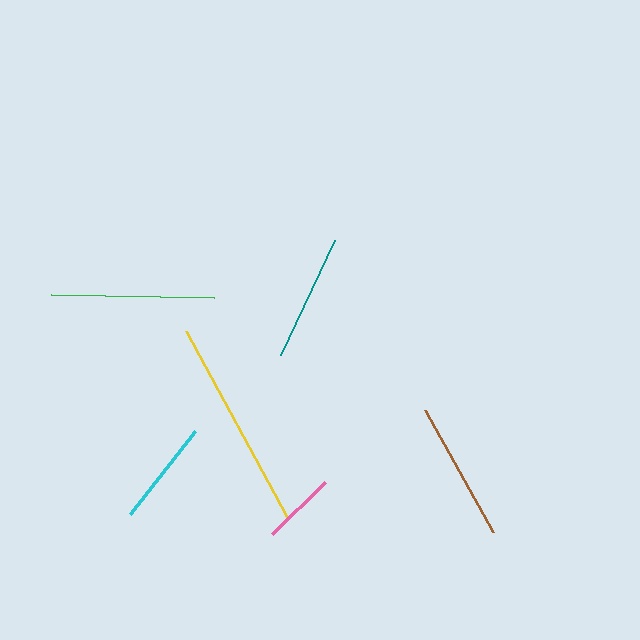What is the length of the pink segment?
The pink segment is approximately 74 pixels long.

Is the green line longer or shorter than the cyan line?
The green line is longer than the cyan line.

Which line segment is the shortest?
The pink line is the shortest at approximately 74 pixels.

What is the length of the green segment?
The green segment is approximately 163 pixels long.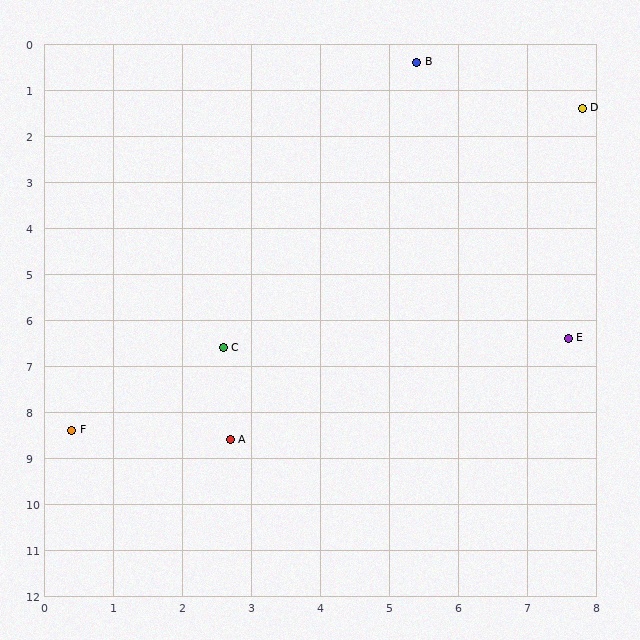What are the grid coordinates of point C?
Point C is at approximately (2.6, 6.6).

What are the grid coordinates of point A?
Point A is at approximately (2.7, 8.6).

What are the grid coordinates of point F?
Point F is at approximately (0.4, 8.4).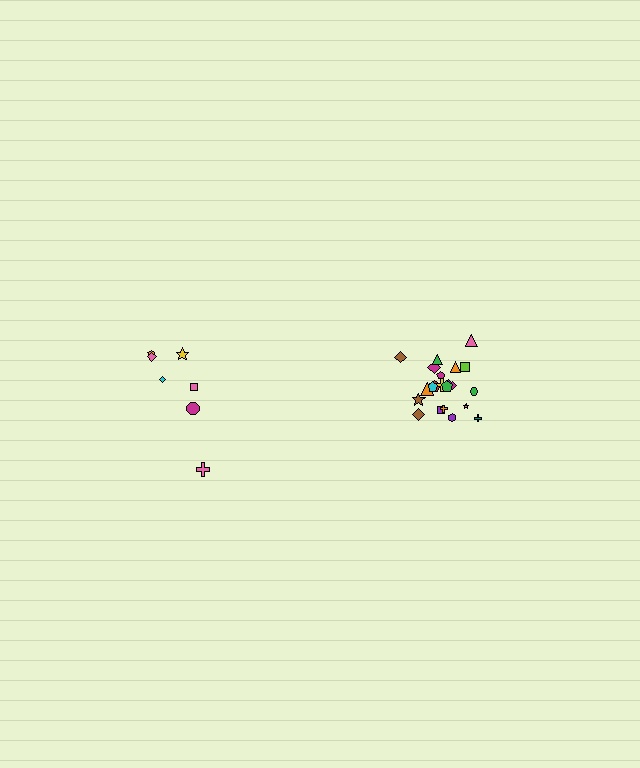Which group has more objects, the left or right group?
The right group.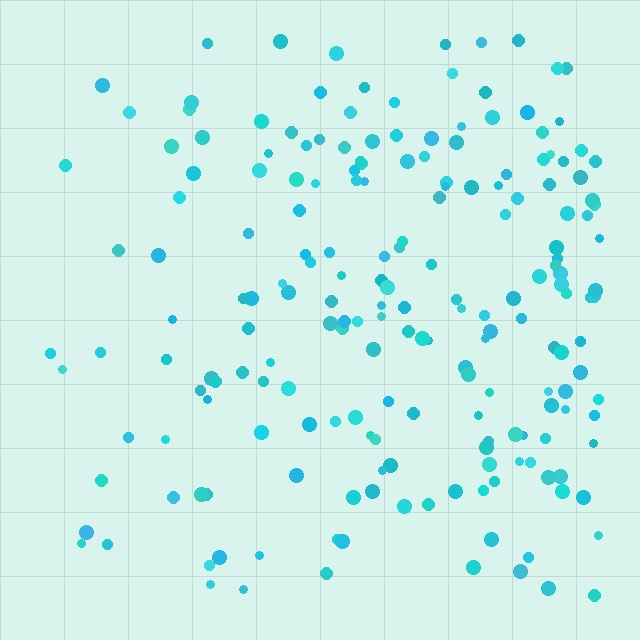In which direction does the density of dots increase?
From left to right, with the right side densest.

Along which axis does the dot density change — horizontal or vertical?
Horizontal.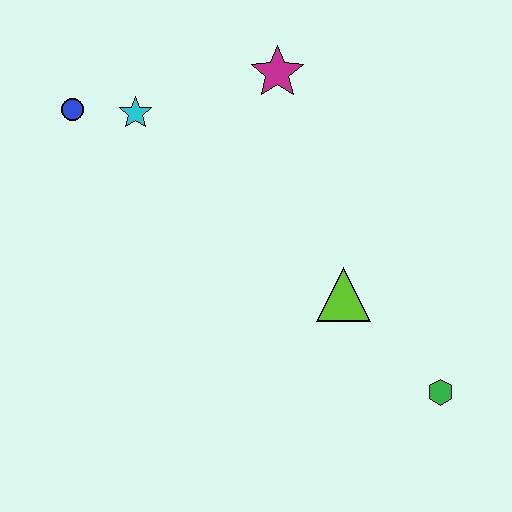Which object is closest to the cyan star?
The blue circle is closest to the cyan star.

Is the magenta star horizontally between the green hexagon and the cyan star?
Yes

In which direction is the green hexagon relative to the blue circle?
The green hexagon is to the right of the blue circle.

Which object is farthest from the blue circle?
The green hexagon is farthest from the blue circle.